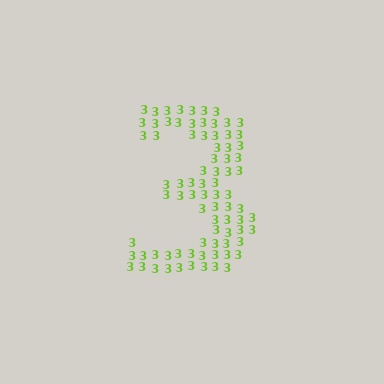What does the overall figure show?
The overall figure shows the digit 3.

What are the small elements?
The small elements are digit 3's.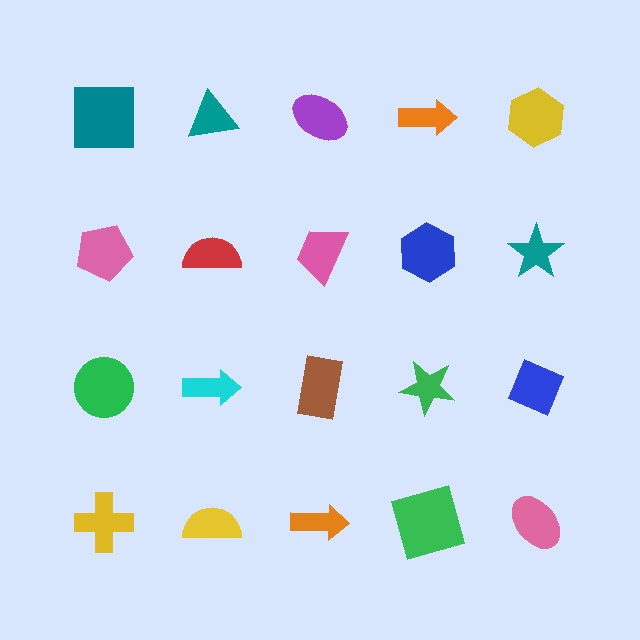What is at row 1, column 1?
A teal square.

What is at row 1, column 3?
A purple ellipse.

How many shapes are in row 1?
5 shapes.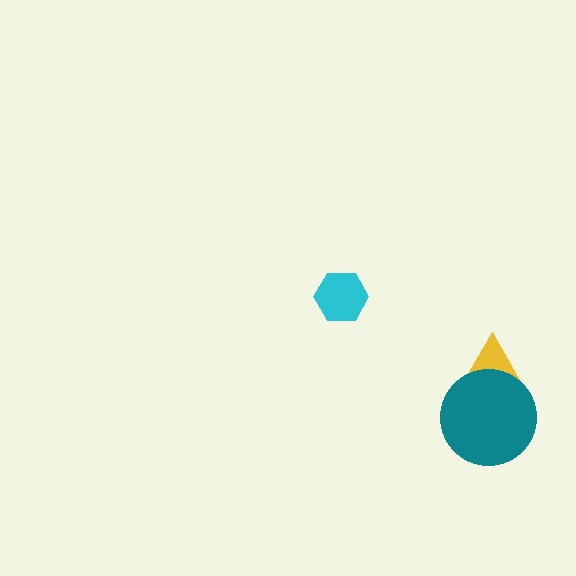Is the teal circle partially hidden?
No, no other shape covers it.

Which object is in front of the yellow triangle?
The teal circle is in front of the yellow triangle.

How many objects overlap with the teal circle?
1 object overlaps with the teal circle.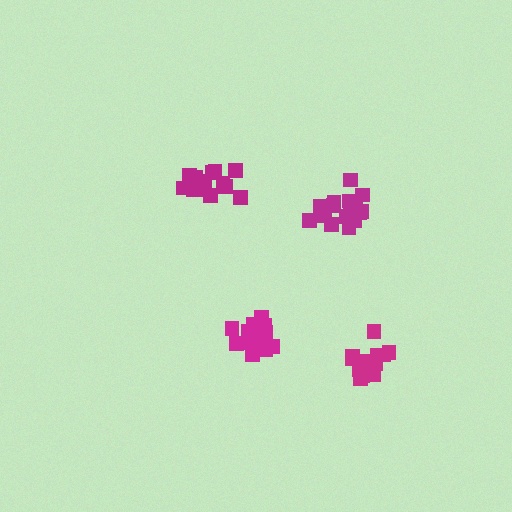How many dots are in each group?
Group 1: 17 dots, Group 2: 18 dots, Group 3: 17 dots, Group 4: 15 dots (67 total).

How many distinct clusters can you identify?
There are 4 distinct clusters.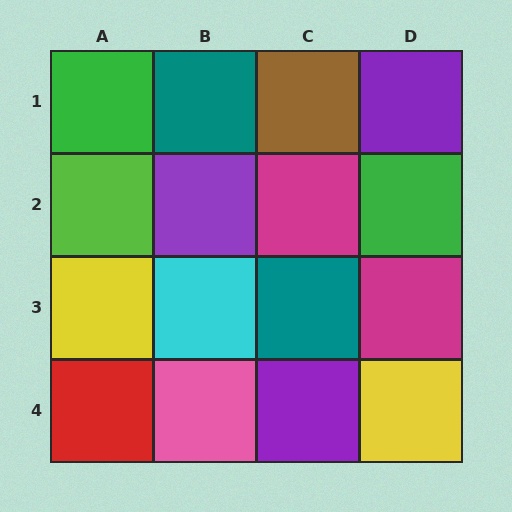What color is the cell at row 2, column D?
Green.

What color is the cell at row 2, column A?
Lime.